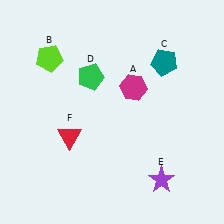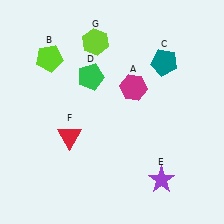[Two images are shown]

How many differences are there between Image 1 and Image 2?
There is 1 difference between the two images.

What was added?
A lime hexagon (G) was added in Image 2.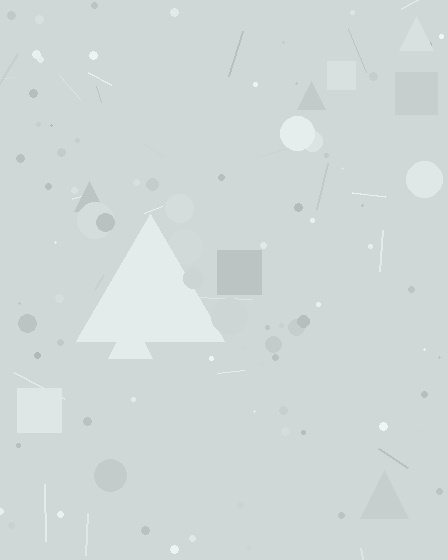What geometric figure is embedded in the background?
A triangle is embedded in the background.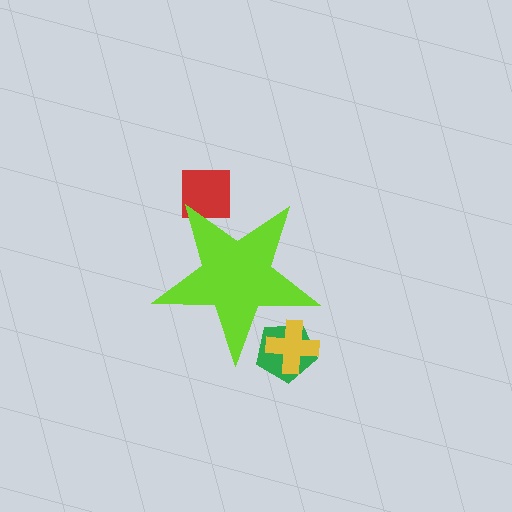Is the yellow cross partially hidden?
Yes, the yellow cross is partially hidden behind the lime star.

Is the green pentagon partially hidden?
Yes, the green pentagon is partially hidden behind the lime star.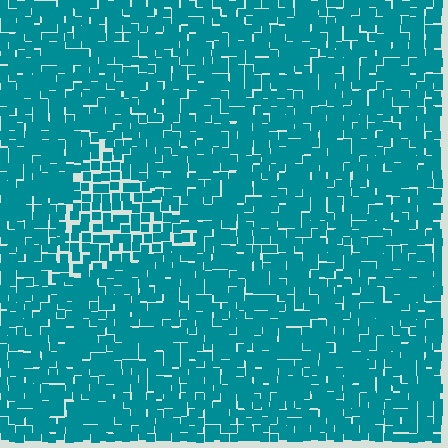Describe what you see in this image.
The image contains small teal elements arranged at two different densities. A triangle-shaped region is visible where the elements are less densely packed than the surrounding area.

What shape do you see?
I see a triangle.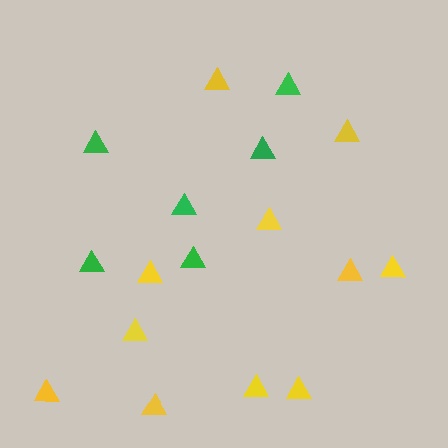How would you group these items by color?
There are 2 groups: one group of yellow triangles (11) and one group of green triangles (6).